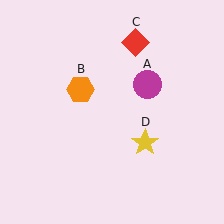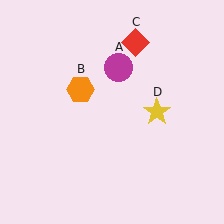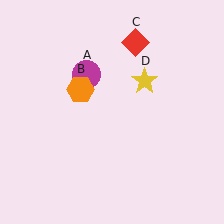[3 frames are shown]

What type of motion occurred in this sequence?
The magenta circle (object A), yellow star (object D) rotated counterclockwise around the center of the scene.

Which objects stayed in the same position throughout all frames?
Orange hexagon (object B) and red diamond (object C) remained stationary.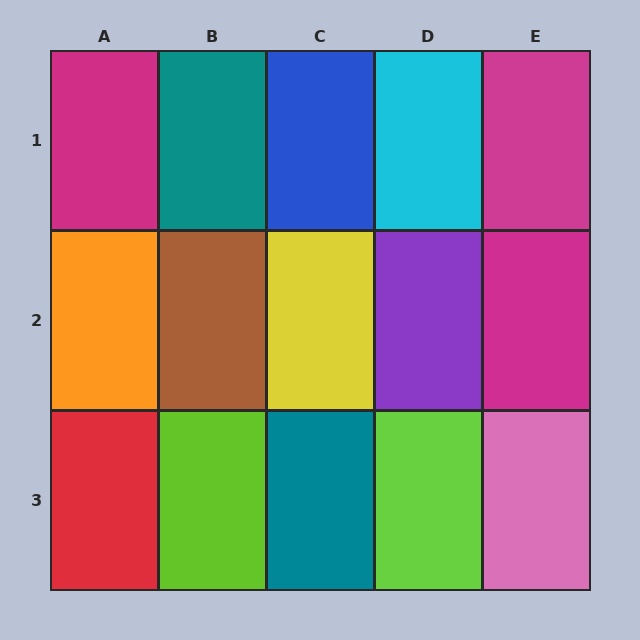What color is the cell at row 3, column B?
Lime.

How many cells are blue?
1 cell is blue.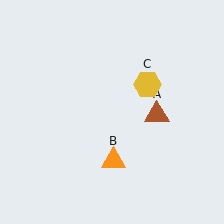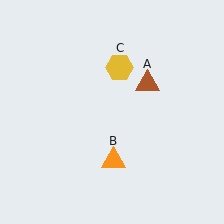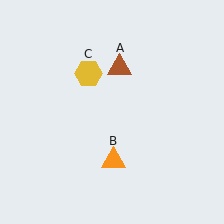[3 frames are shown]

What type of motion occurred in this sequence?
The brown triangle (object A), yellow hexagon (object C) rotated counterclockwise around the center of the scene.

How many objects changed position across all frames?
2 objects changed position: brown triangle (object A), yellow hexagon (object C).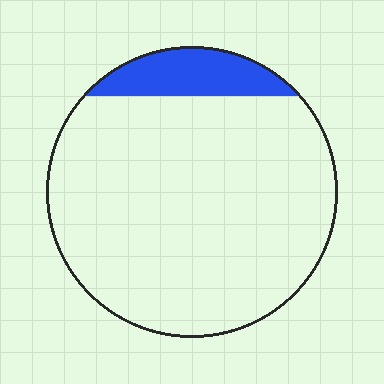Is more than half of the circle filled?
No.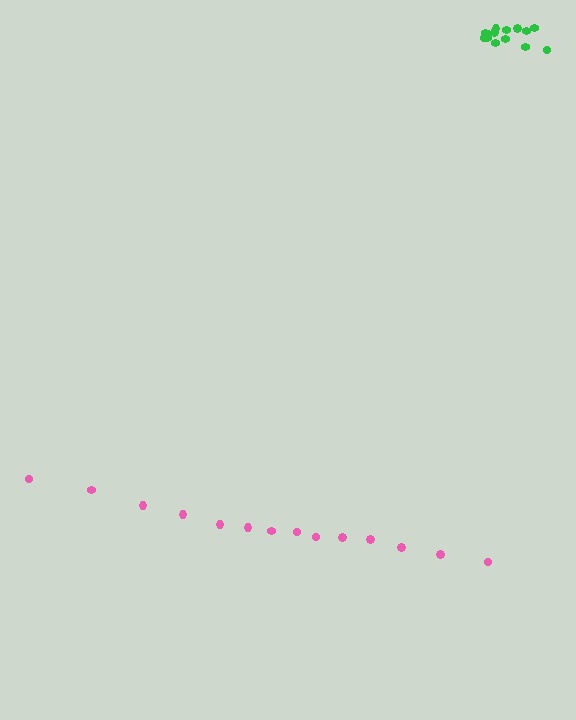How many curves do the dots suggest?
There are 2 distinct paths.